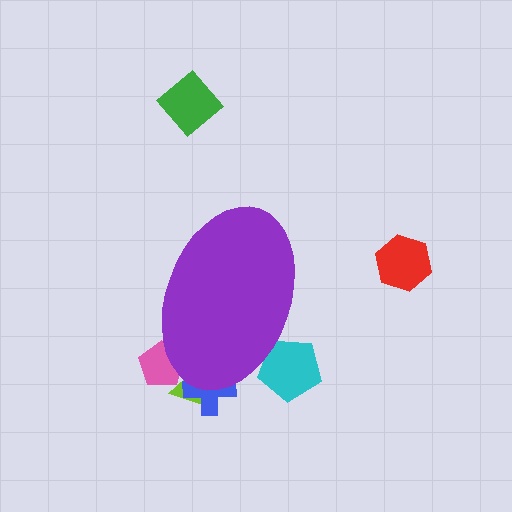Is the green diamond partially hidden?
No, the green diamond is fully visible.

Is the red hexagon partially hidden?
No, the red hexagon is fully visible.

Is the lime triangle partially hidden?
Yes, the lime triangle is partially hidden behind the purple ellipse.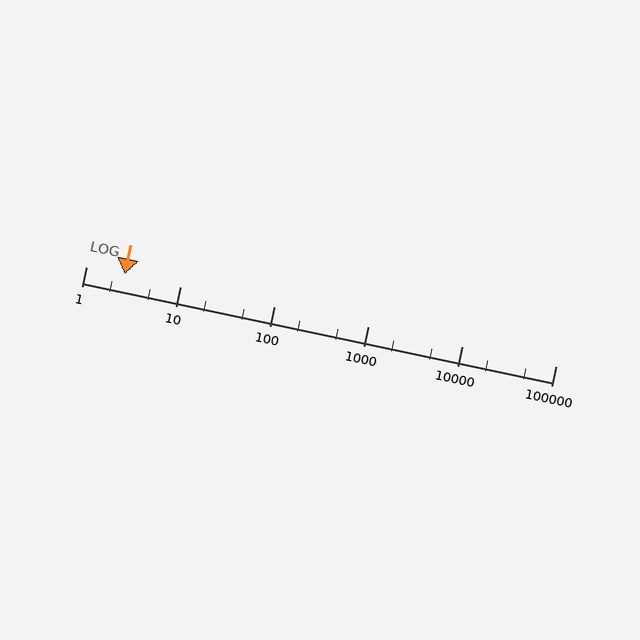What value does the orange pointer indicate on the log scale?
The pointer indicates approximately 2.6.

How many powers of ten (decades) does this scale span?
The scale spans 5 decades, from 1 to 100000.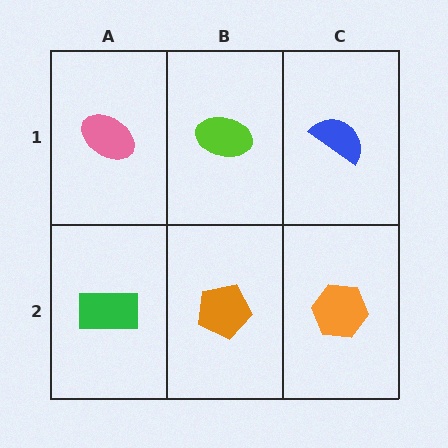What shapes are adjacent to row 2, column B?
A lime ellipse (row 1, column B), a green rectangle (row 2, column A), an orange hexagon (row 2, column C).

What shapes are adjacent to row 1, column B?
An orange pentagon (row 2, column B), a pink ellipse (row 1, column A), a blue semicircle (row 1, column C).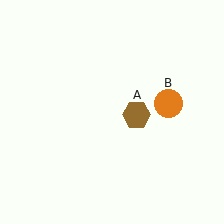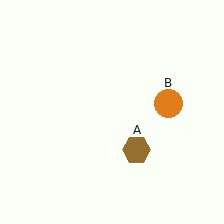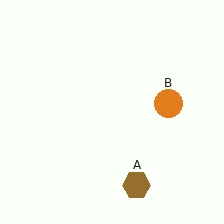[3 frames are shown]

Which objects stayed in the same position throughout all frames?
Orange circle (object B) remained stationary.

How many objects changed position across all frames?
1 object changed position: brown hexagon (object A).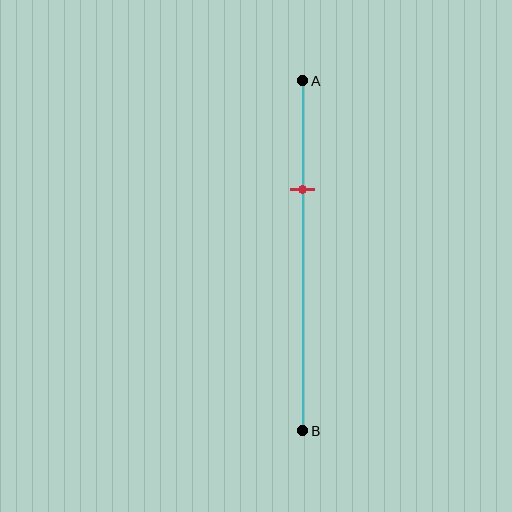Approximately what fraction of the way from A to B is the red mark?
The red mark is approximately 30% of the way from A to B.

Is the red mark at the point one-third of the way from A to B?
Yes, the mark is approximately at the one-third point.